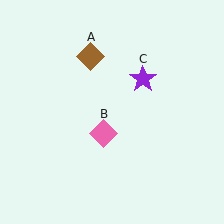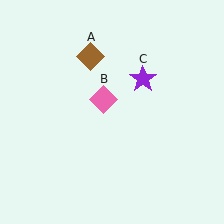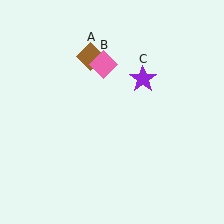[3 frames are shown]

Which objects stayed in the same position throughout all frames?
Brown diamond (object A) and purple star (object C) remained stationary.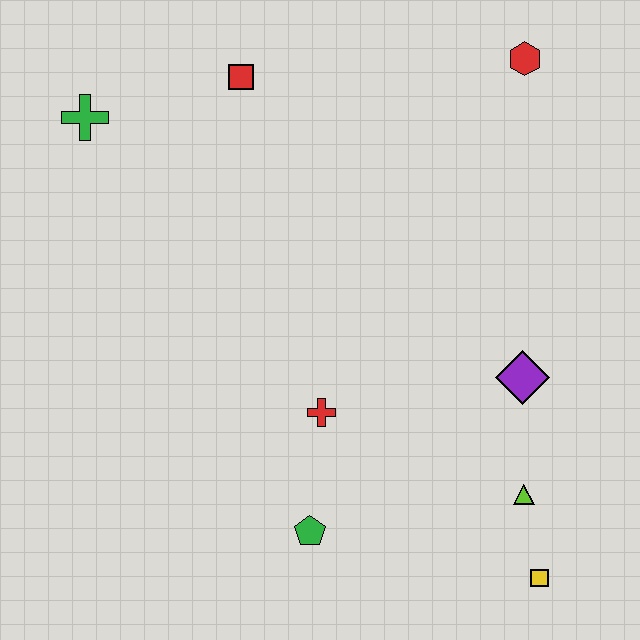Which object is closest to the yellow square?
The lime triangle is closest to the yellow square.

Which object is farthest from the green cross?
The yellow square is farthest from the green cross.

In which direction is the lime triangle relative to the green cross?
The lime triangle is to the right of the green cross.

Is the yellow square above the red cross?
No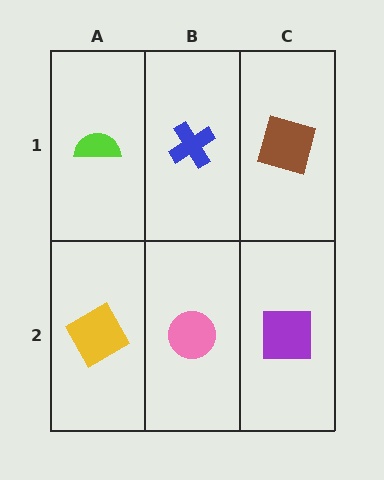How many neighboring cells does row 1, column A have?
2.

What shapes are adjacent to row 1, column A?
A yellow square (row 2, column A), a blue cross (row 1, column B).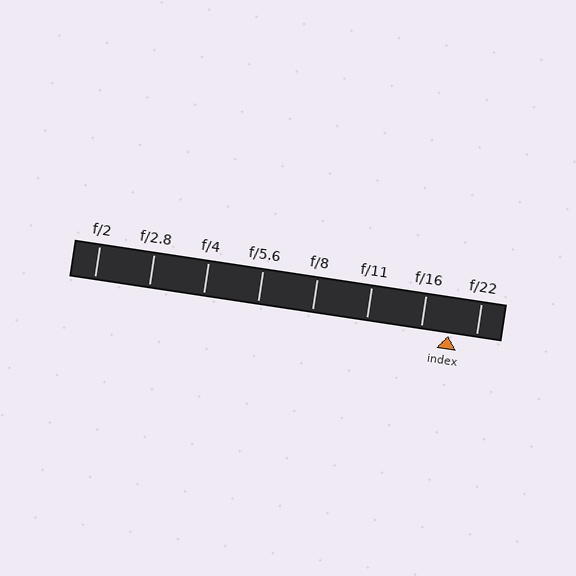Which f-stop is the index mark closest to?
The index mark is closest to f/22.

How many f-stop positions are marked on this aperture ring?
There are 8 f-stop positions marked.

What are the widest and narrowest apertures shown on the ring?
The widest aperture shown is f/2 and the narrowest is f/22.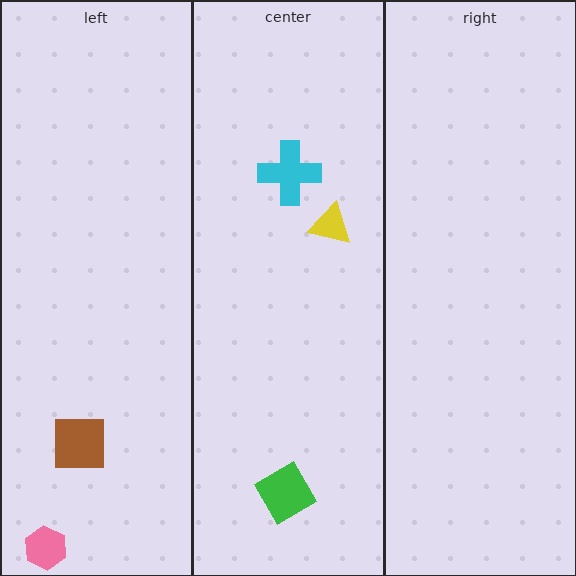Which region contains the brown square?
The left region.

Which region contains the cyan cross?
The center region.